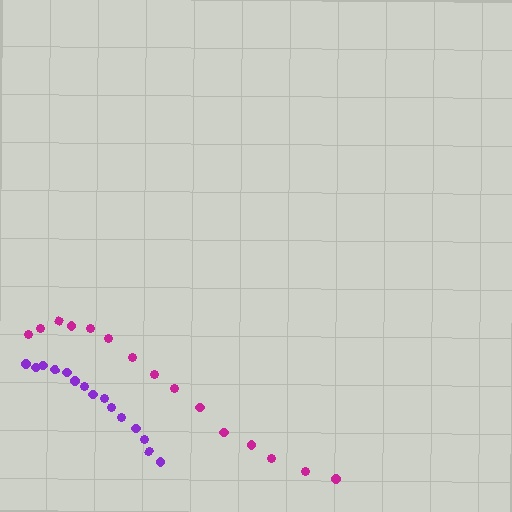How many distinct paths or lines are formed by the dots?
There are 2 distinct paths.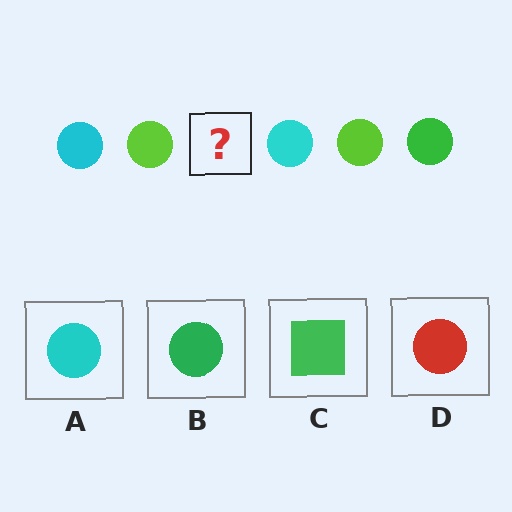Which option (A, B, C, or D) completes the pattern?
B.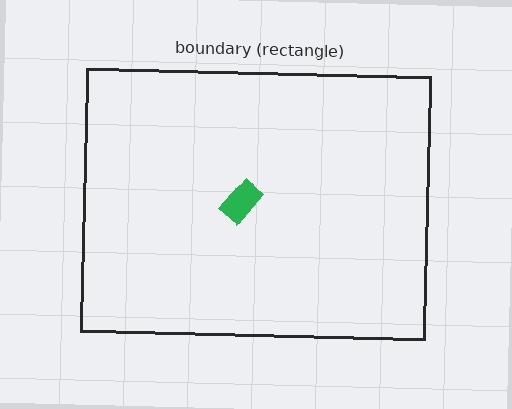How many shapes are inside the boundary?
1 inside, 0 outside.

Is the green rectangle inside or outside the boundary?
Inside.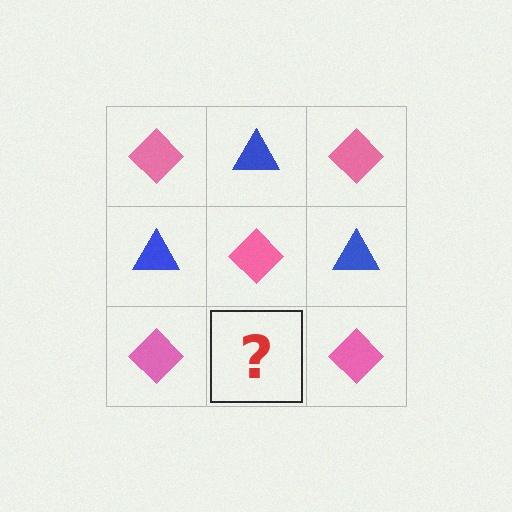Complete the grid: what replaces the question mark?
The question mark should be replaced with a blue triangle.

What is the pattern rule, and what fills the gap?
The rule is that it alternates pink diamond and blue triangle in a checkerboard pattern. The gap should be filled with a blue triangle.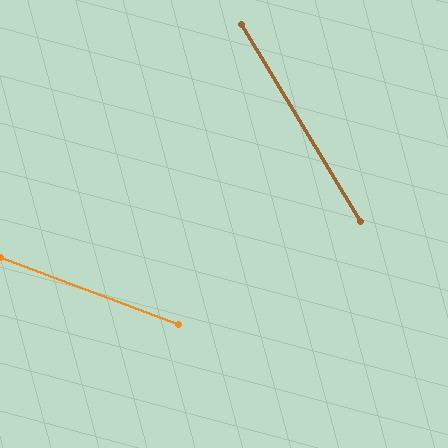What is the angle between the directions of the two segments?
Approximately 38 degrees.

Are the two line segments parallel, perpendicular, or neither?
Neither parallel nor perpendicular — they differ by about 38°.